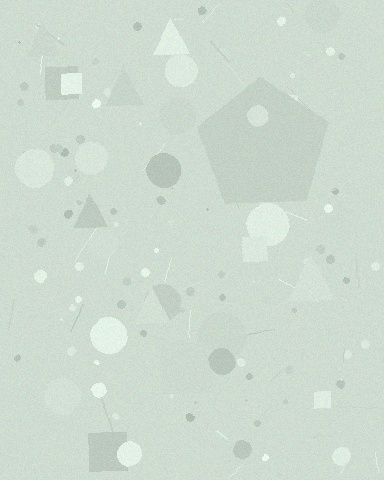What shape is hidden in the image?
A pentagon is hidden in the image.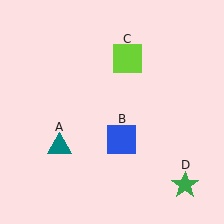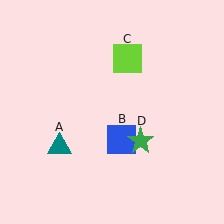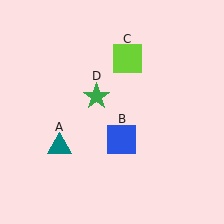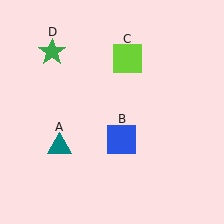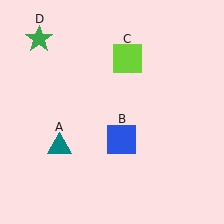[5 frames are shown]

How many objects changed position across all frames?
1 object changed position: green star (object D).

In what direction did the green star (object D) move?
The green star (object D) moved up and to the left.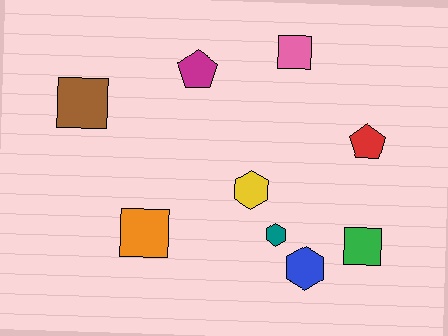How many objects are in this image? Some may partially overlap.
There are 9 objects.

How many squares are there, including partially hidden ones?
There are 4 squares.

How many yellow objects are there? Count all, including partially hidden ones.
There is 1 yellow object.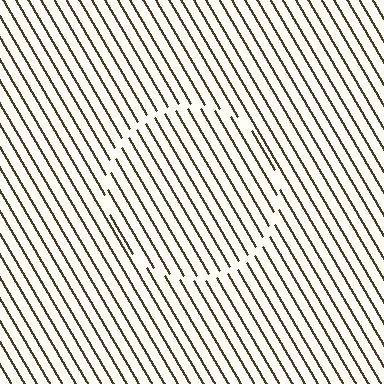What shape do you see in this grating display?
An illusory circle. The interior of the shape contains the same grating, shifted by half a period — the contour is defined by the phase discontinuity where line-ends from the inner and outer gratings abut.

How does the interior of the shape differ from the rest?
The interior of the shape contains the same grating, shifted by half a period — the contour is defined by the phase discontinuity where line-ends from the inner and outer gratings abut.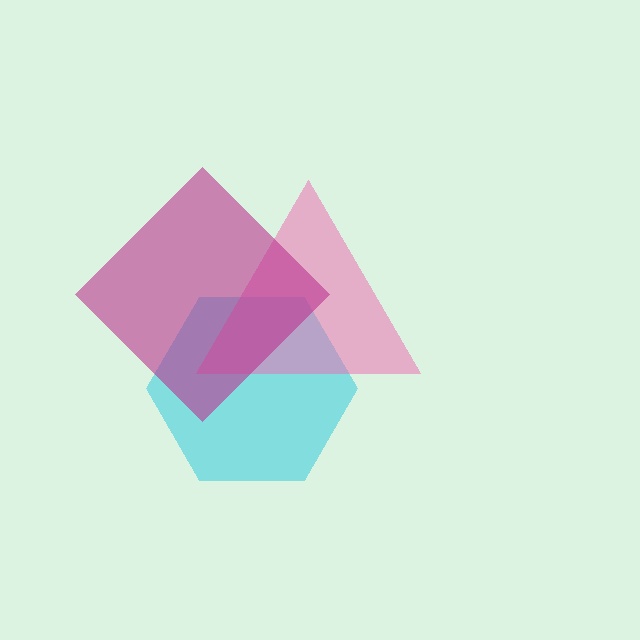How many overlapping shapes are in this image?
There are 3 overlapping shapes in the image.